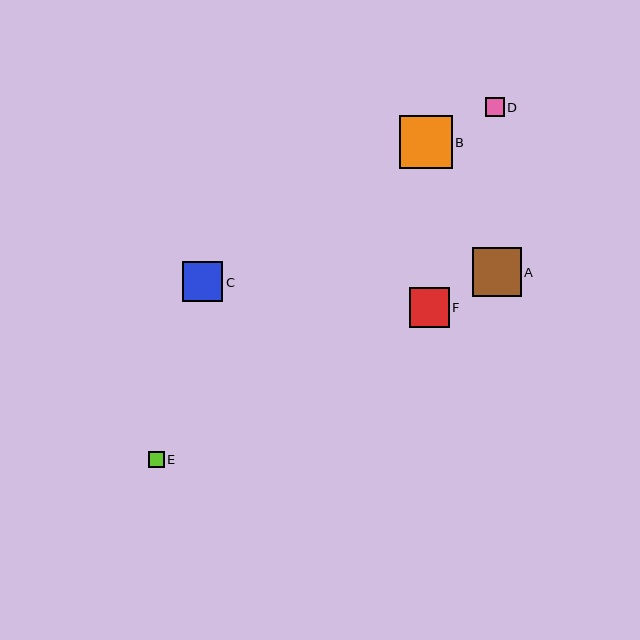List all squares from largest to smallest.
From largest to smallest: B, A, C, F, D, E.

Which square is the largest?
Square B is the largest with a size of approximately 53 pixels.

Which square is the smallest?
Square E is the smallest with a size of approximately 16 pixels.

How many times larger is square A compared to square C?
Square A is approximately 1.2 times the size of square C.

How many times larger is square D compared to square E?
Square D is approximately 1.2 times the size of square E.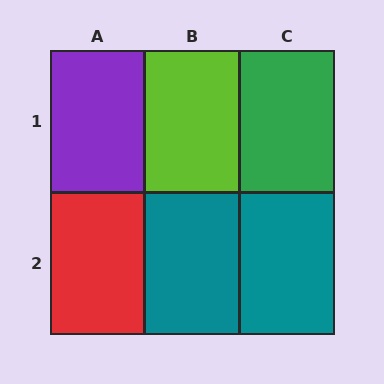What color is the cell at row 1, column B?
Lime.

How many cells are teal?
2 cells are teal.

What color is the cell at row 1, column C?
Green.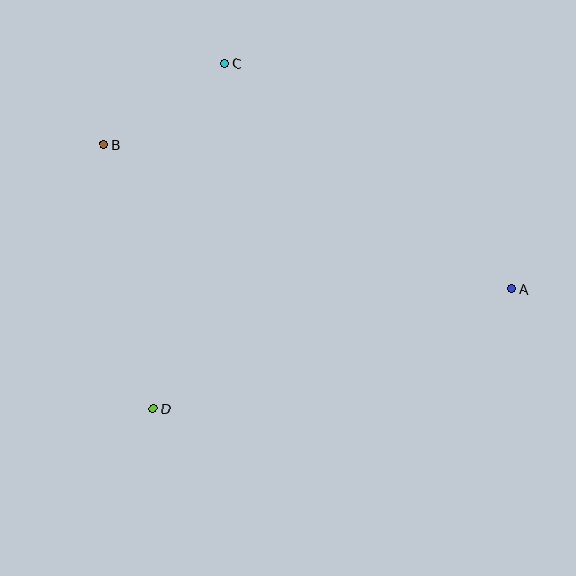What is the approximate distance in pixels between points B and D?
The distance between B and D is approximately 268 pixels.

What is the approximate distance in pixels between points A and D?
The distance between A and D is approximately 378 pixels.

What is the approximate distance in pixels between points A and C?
The distance between A and C is approximately 365 pixels.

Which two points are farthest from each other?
Points A and B are farthest from each other.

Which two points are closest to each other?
Points B and C are closest to each other.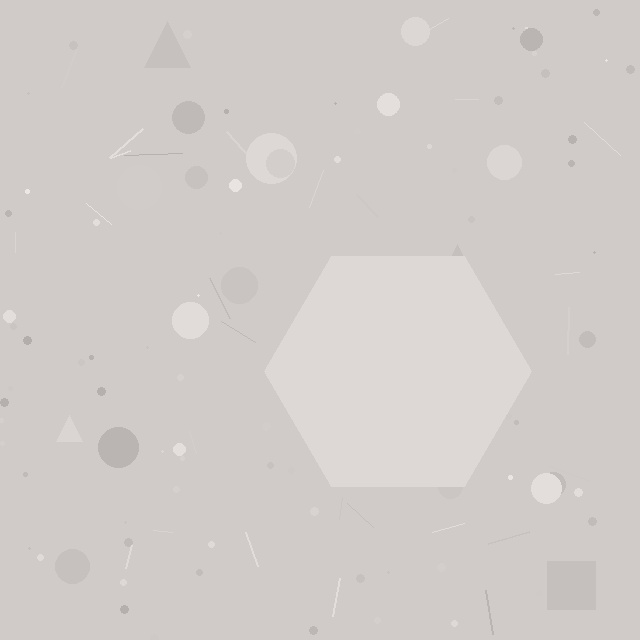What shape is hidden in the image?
A hexagon is hidden in the image.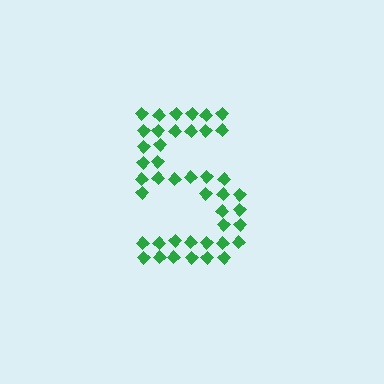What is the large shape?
The large shape is the digit 5.